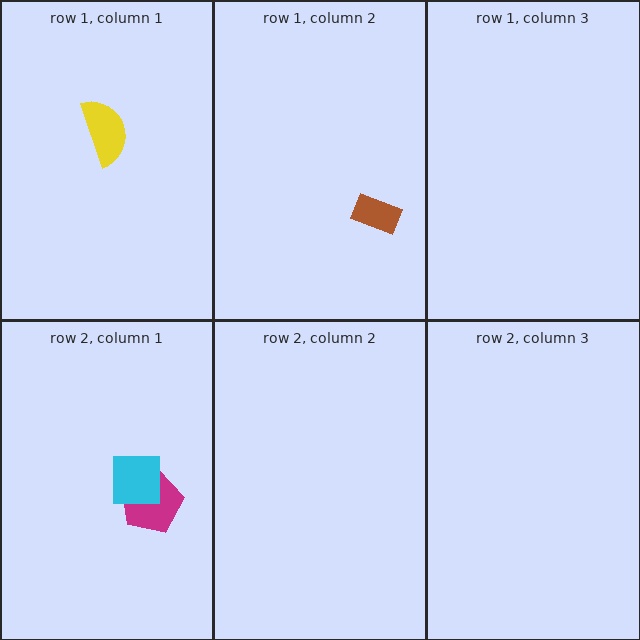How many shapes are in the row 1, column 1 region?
1.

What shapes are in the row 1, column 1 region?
The yellow semicircle.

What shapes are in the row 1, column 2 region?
The brown rectangle.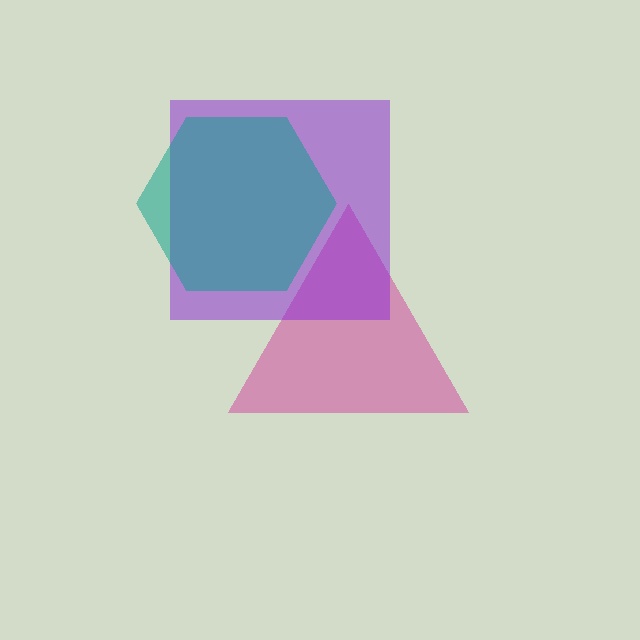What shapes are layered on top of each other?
The layered shapes are: a magenta triangle, a purple square, a teal hexagon.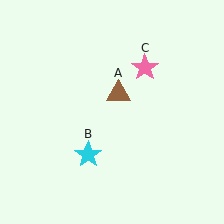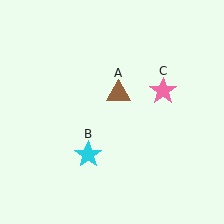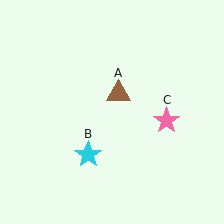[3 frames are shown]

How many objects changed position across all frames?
1 object changed position: pink star (object C).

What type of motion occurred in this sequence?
The pink star (object C) rotated clockwise around the center of the scene.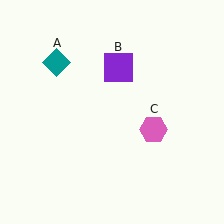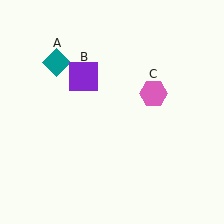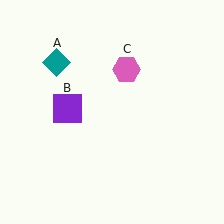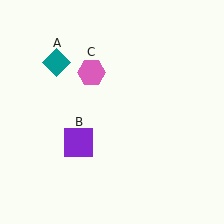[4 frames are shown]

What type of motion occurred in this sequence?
The purple square (object B), pink hexagon (object C) rotated counterclockwise around the center of the scene.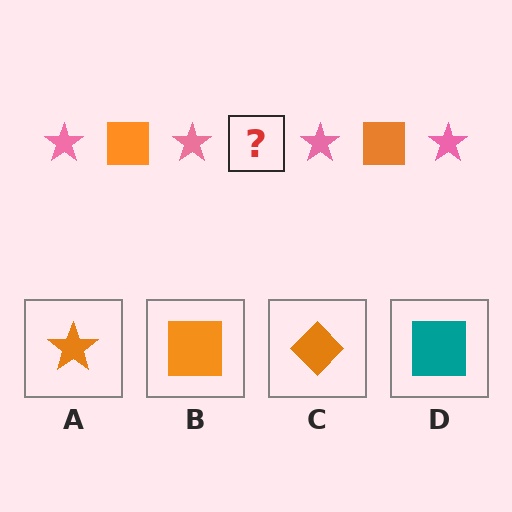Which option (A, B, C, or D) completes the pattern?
B.